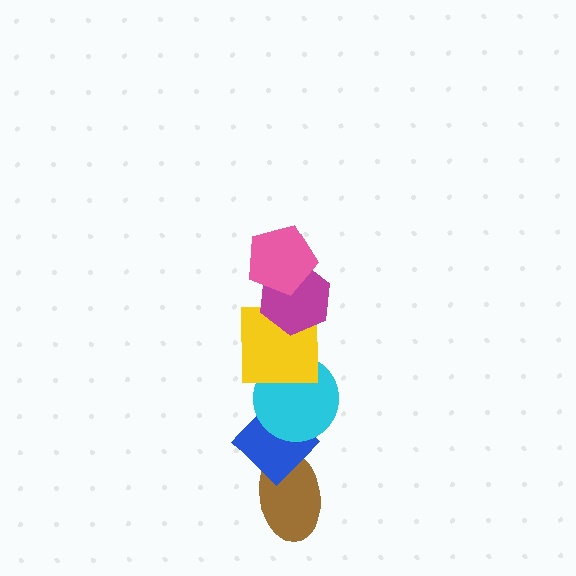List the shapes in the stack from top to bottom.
From top to bottom: the pink pentagon, the magenta hexagon, the yellow square, the cyan circle, the blue diamond, the brown ellipse.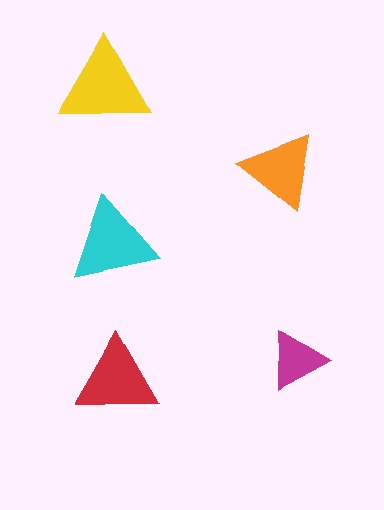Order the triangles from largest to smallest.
the yellow one, the cyan one, the red one, the orange one, the magenta one.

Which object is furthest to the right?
The magenta triangle is rightmost.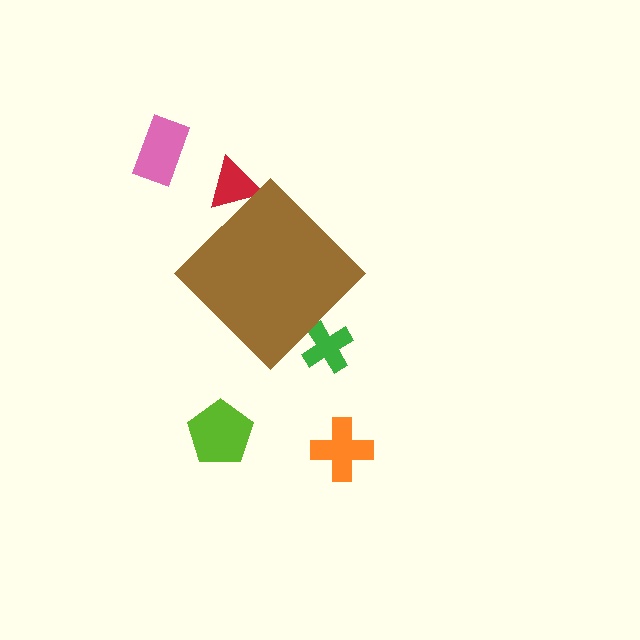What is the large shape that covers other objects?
A brown diamond.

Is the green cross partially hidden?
Yes, the green cross is partially hidden behind the brown diamond.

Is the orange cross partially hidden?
No, the orange cross is fully visible.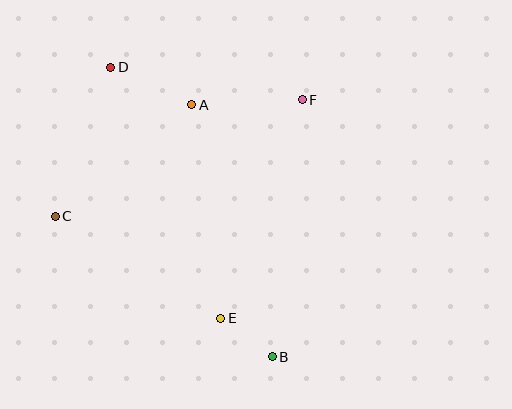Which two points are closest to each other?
Points B and E are closest to each other.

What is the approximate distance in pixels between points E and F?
The distance between E and F is approximately 233 pixels.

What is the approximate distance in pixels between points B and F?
The distance between B and F is approximately 258 pixels.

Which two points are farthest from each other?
Points B and D are farthest from each other.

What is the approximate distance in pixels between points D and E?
The distance between D and E is approximately 274 pixels.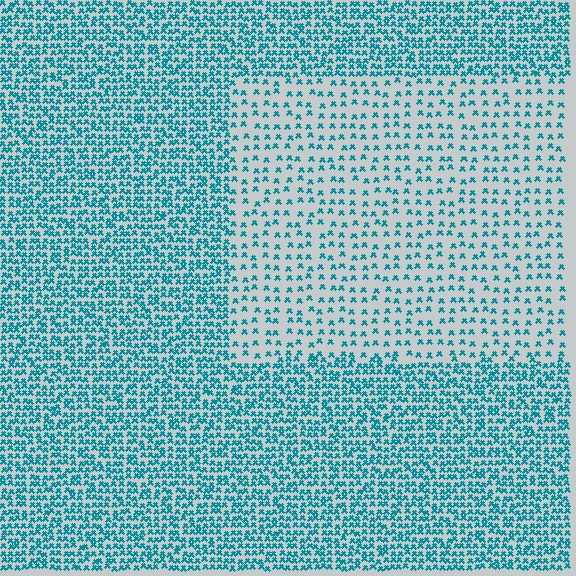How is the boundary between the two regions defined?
The boundary is defined by a change in element density (approximately 2.4x ratio). All elements are the same color, size, and shape.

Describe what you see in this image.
The image contains small teal elements arranged at two different densities. A rectangle-shaped region is visible where the elements are less densely packed than the surrounding area.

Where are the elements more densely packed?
The elements are more densely packed outside the rectangle boundary.